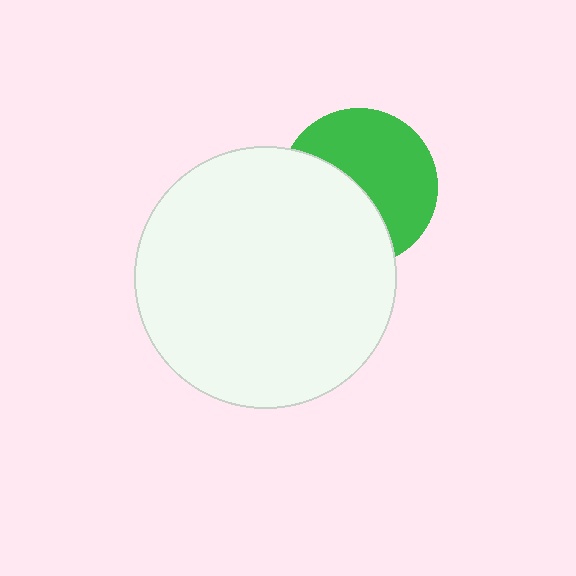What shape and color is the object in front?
The object in front is a white circle.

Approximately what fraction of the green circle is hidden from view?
Roughly 45% of the green circle is hidden behind the white circle.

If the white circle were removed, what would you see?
You would see the complete green circle.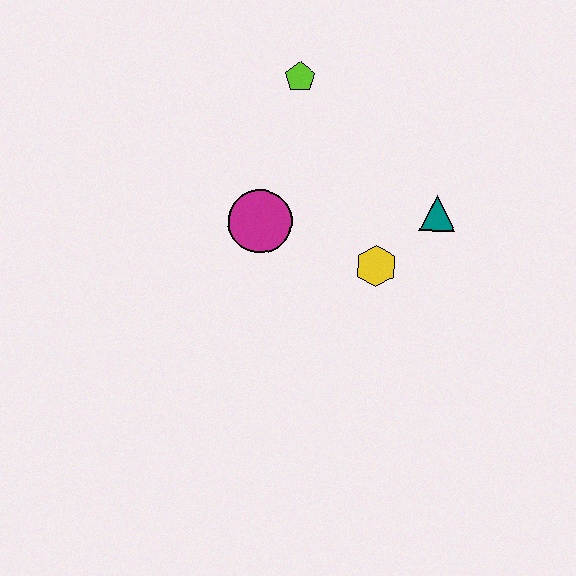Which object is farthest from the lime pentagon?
The yellow hexagon is farthest from the lime pentagon.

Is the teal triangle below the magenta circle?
No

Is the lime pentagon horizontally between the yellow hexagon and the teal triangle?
No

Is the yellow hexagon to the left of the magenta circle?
No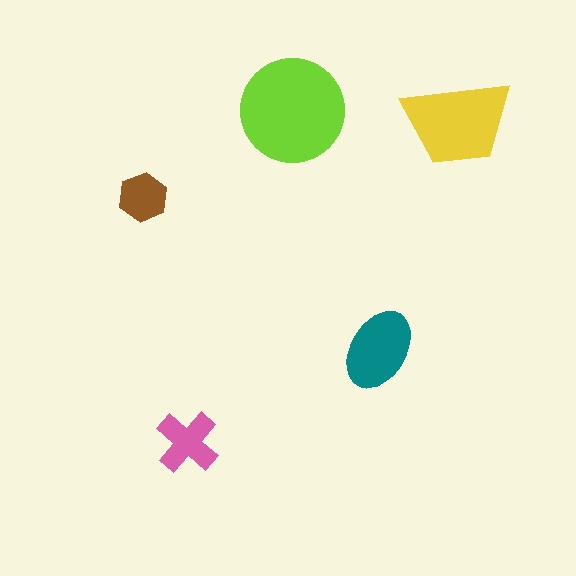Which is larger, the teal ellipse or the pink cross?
The teal ellipse.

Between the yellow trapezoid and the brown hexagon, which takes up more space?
The yellow trapezoid.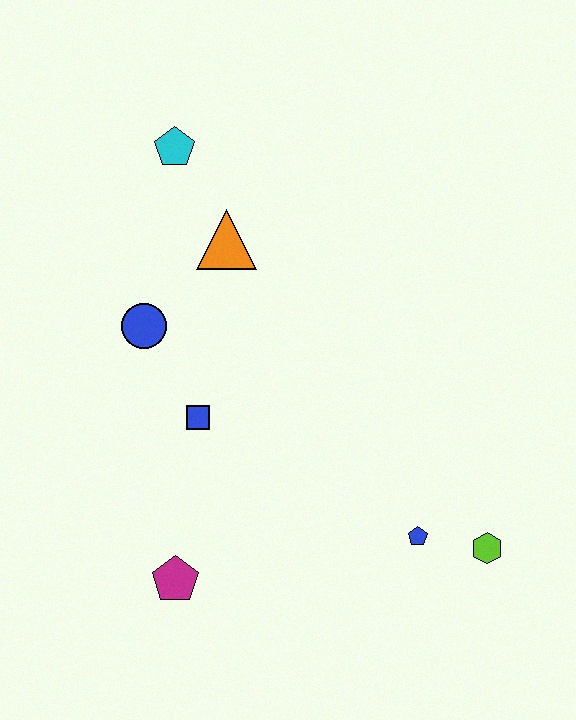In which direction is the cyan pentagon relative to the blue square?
The cyan pentagon is above the blue square.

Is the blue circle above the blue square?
Yes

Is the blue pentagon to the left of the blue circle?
No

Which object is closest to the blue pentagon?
The lime hexagon is closest to the blue pentagon.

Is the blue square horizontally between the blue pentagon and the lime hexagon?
No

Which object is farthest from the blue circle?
The lime hexagon is farthest from the blue circle.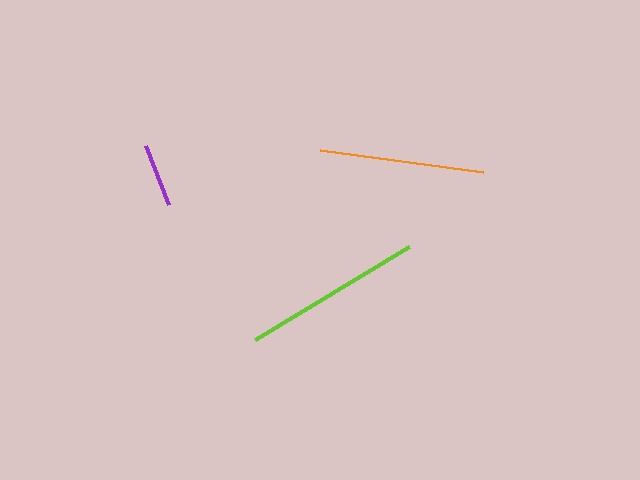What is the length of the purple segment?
The purple segment is approximately 63 pixels long.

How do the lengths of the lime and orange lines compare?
The lime and orange lines are approximately the same length.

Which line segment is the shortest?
The purple line is the shortest at approximately 63 pixels.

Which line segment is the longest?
The lime line is the longest at approximately 180 pixels.